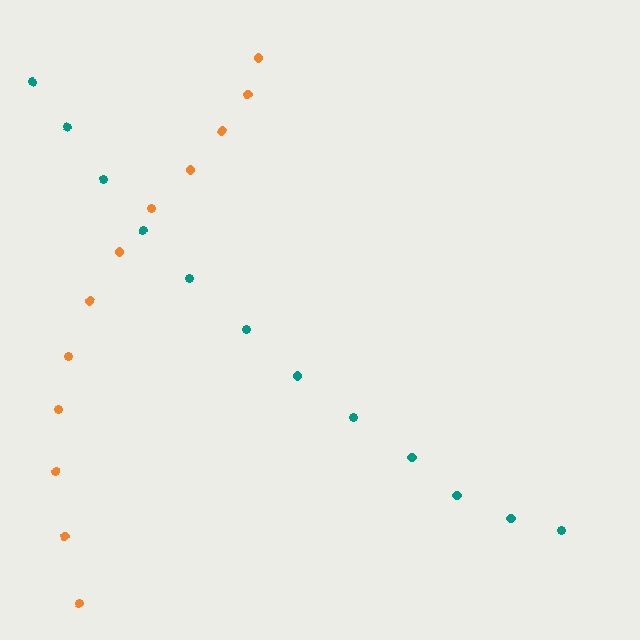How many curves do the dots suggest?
There are 2 distinct paths.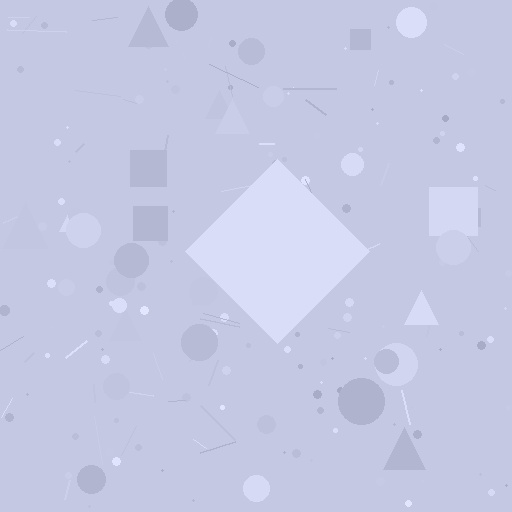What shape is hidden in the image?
A diamond is hidden in the image.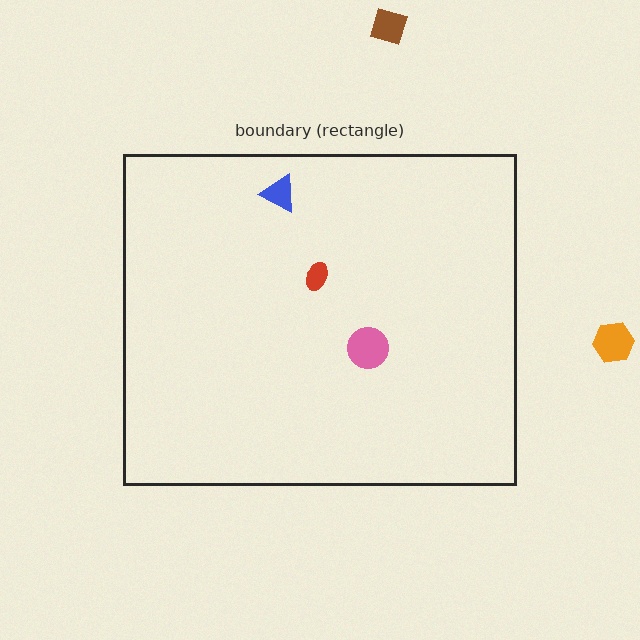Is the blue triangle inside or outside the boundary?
Inside.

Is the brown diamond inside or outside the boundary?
Outside.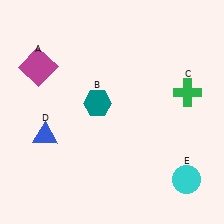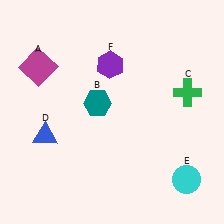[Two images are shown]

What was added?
A purple hexagon (F) was added in Image 2.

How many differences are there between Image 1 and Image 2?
There is 1 difference between the two images.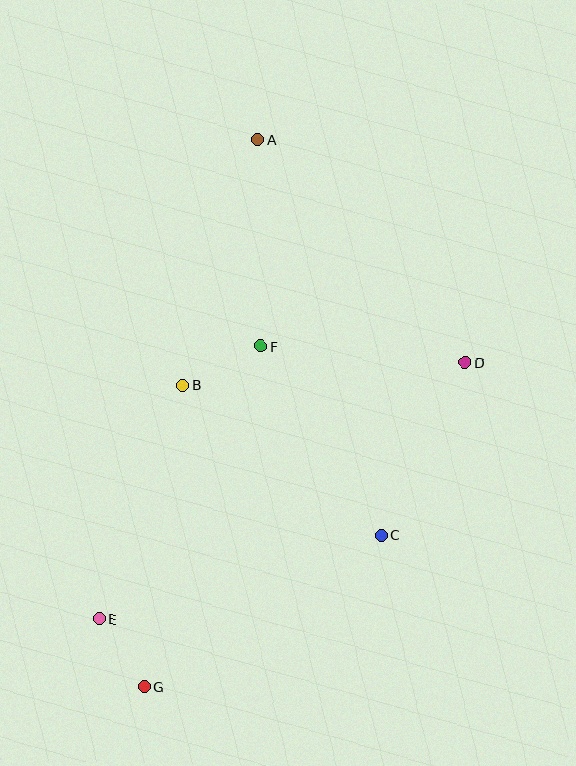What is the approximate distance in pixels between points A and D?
The distance between A and D is approximately 305 pixels.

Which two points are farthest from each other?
Points A and G are farthest from each other.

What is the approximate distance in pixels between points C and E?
The distance between C and E is approximately 294 pixels.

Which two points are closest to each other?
Points E and G are closest to each other.